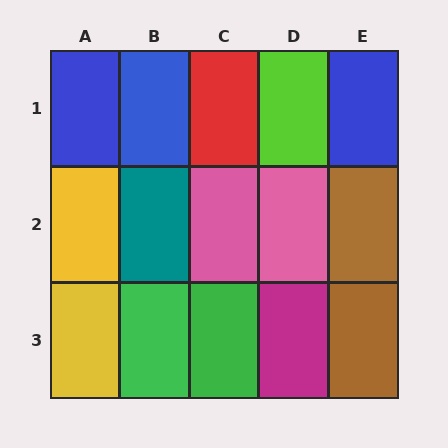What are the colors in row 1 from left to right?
Blue, blue, red, lime, blue.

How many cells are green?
2 cells are green.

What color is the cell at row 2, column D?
Pink.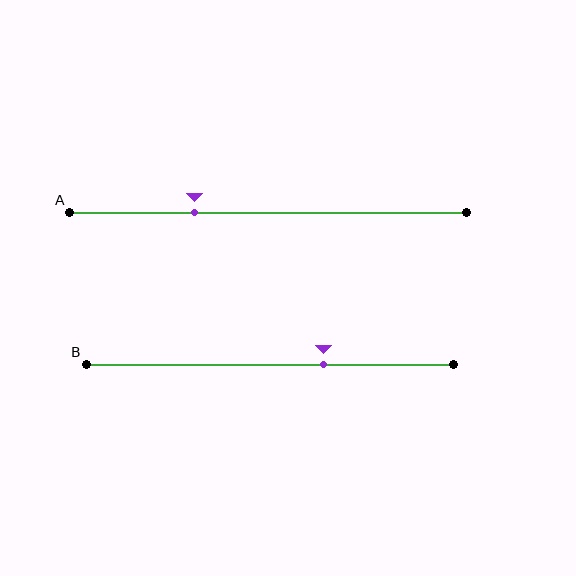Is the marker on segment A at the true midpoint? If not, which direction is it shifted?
No, the marker on segment A is shifted to the left by about 19% of the segment length.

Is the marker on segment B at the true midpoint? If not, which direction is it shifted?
No, the marker on segment B is shifted to the right by about 15% of the segment length.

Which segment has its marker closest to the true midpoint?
Segment B has its marker closest to the true midpoint.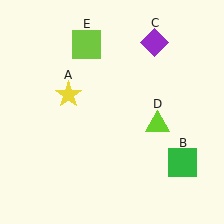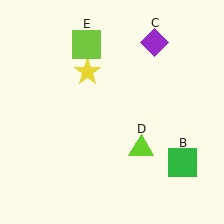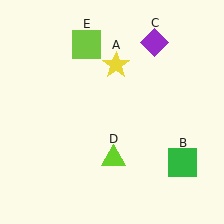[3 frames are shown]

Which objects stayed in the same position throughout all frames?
Green square (object B) and purple diamond (object C) and lime square (object E) remained stationary.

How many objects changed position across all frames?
2 objects changed position: yellow star (object A), lime triangle (object D).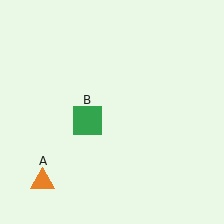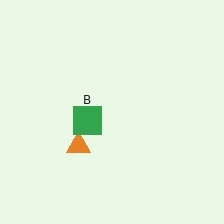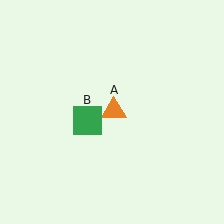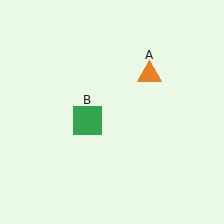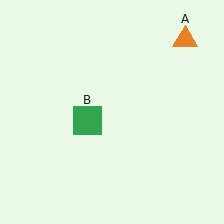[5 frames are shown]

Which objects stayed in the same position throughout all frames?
Green square (object B) remained stationary.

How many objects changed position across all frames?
1 object changed position: orange triangle (object A).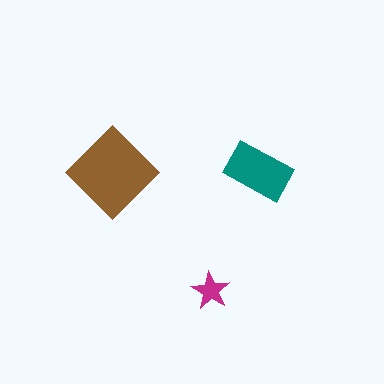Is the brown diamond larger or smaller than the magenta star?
Larger.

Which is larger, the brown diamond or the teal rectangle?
The brown diamond.